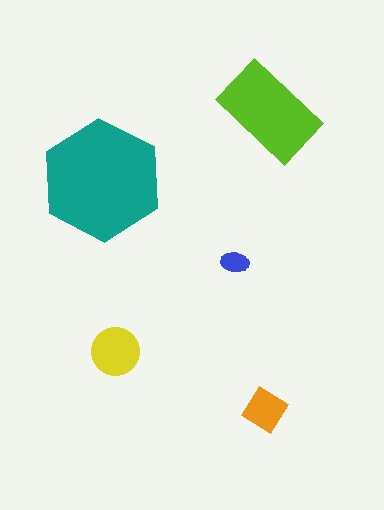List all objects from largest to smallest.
The teal hexagon, the lime rectangle, the yellow circle, the orange diamond, the blue ellipse.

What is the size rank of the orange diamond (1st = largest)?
4th.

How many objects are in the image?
There are 5 objects in the image.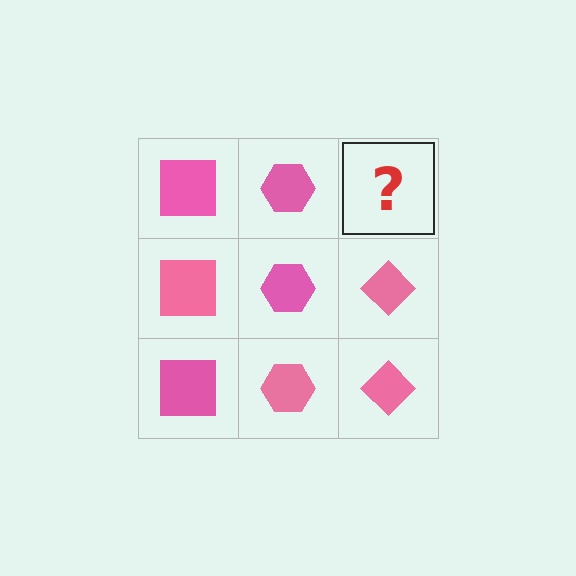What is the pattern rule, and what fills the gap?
The rule is that each column has a consistent shape. The gap should be filled with a pink diamond.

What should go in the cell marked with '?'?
The missing cell should contain a pink diamond.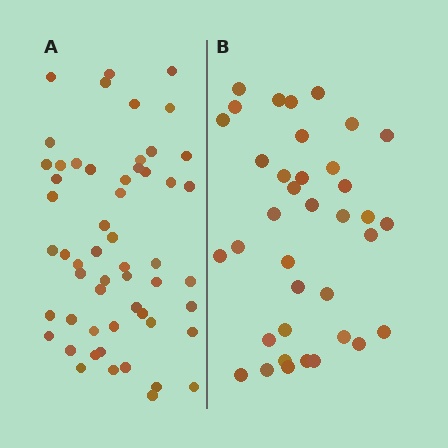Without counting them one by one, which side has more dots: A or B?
Region A (the left region) has more dots.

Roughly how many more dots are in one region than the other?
Region A has approximately 20 more dots than region B.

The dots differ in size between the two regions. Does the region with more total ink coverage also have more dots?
No. Region B has more total ink coverage because its dots are larger, but region A actually contains more individual dots. Total area can be misleading — the number of items is what matters here.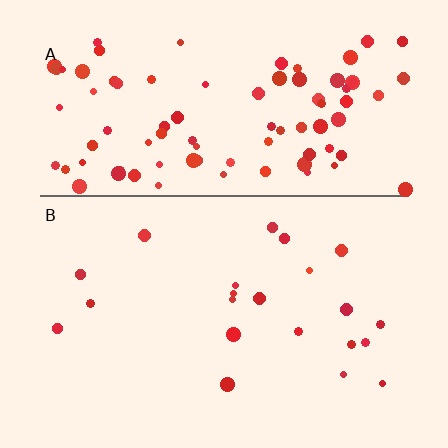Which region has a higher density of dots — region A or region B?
A (the top).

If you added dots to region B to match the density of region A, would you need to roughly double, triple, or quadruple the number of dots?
Approximately quadruple.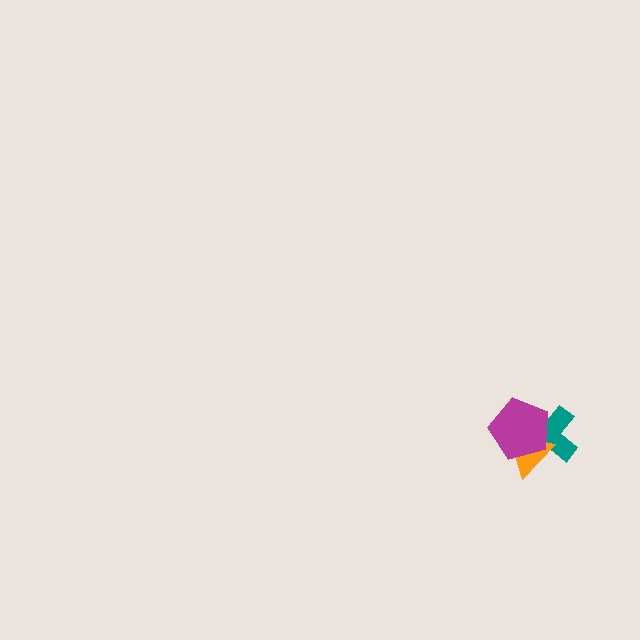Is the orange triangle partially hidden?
Yes, it is partially covered by another shape.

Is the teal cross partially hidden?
Yes, it is partially covered by another shape.